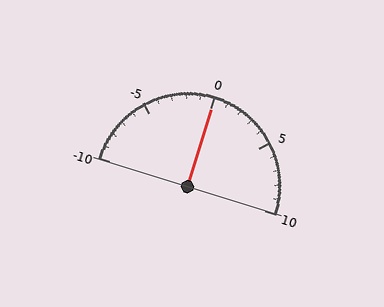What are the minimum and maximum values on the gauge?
The gauge ranges from -10 to 10.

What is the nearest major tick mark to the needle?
The nearest major tick mark is 0.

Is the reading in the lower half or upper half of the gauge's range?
The reading is in the upper half of the range (-10 to 10).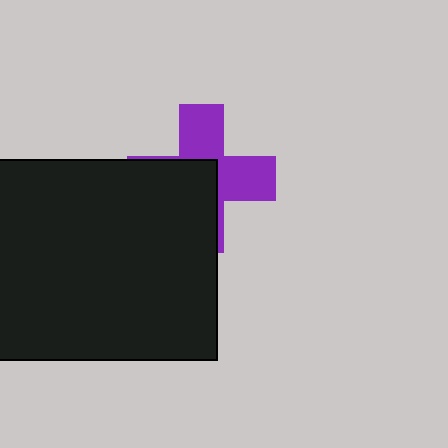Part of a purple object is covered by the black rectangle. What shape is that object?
It is a cross.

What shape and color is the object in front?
The object in front is a black rectangle.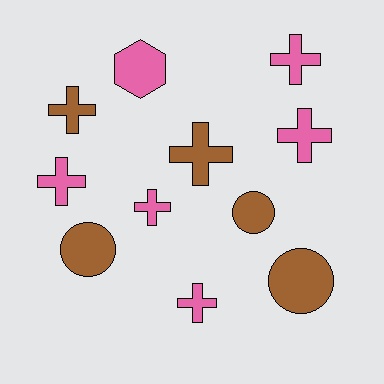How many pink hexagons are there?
There is 1 pink hexagon.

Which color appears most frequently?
Pink, with 6 objects.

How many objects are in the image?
There are 11 objects.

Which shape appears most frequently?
Cross, with 7 objects.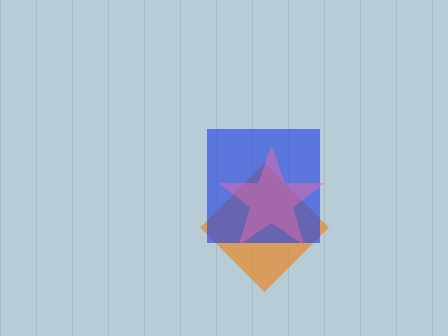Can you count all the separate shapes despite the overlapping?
Yes, there are 3 separate shapes.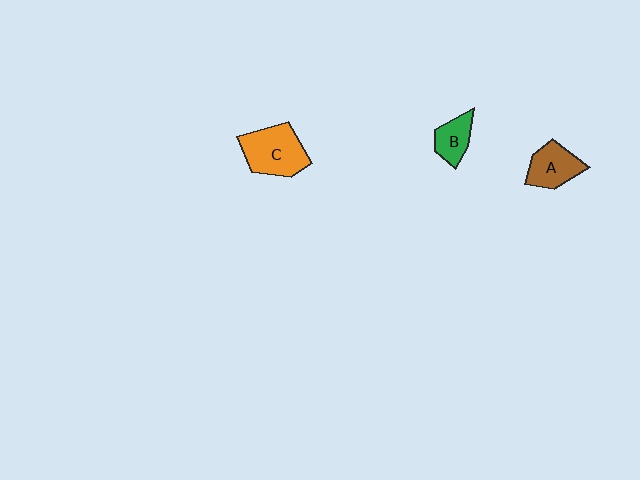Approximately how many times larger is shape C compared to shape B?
Approximately 1.9 times.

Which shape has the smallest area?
Shape B (green).